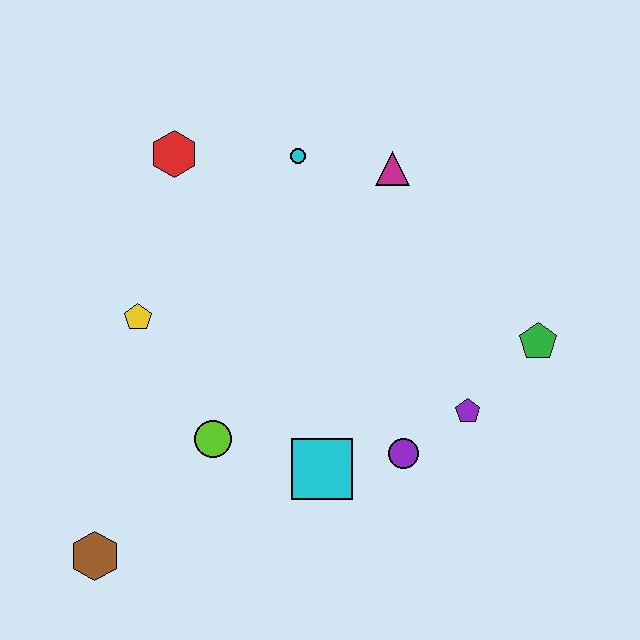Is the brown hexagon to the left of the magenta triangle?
Yes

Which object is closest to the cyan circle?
The magenta triangle is closest to the cyan circle.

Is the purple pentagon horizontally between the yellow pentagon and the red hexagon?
No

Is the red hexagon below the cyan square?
No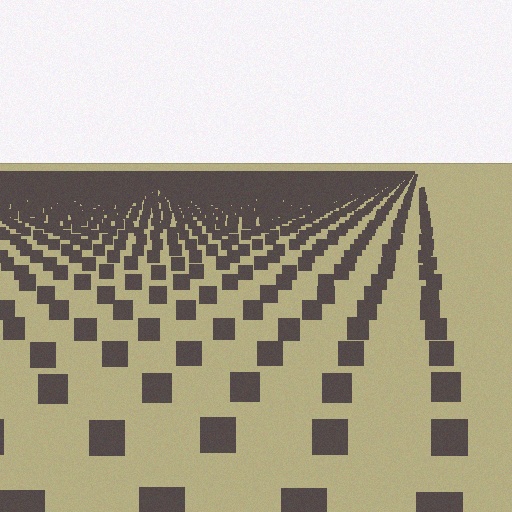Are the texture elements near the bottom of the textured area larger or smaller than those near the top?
Larger. Near the bottom, elements are closer to the viewer and appear at a bigger on-screen size.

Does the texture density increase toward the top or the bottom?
Density increases toward the top.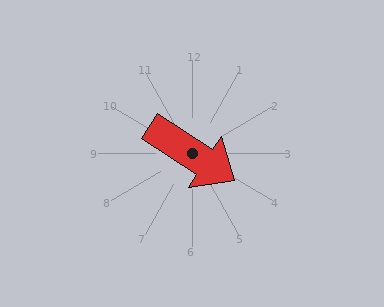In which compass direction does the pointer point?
Southeast.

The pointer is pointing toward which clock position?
Roughly 4 o'clock.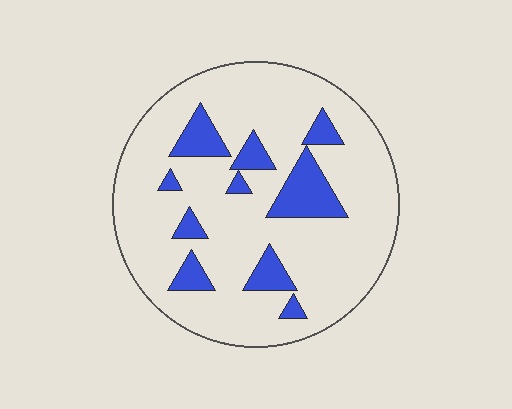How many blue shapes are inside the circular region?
10.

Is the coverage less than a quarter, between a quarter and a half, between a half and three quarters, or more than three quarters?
Less than a quarter.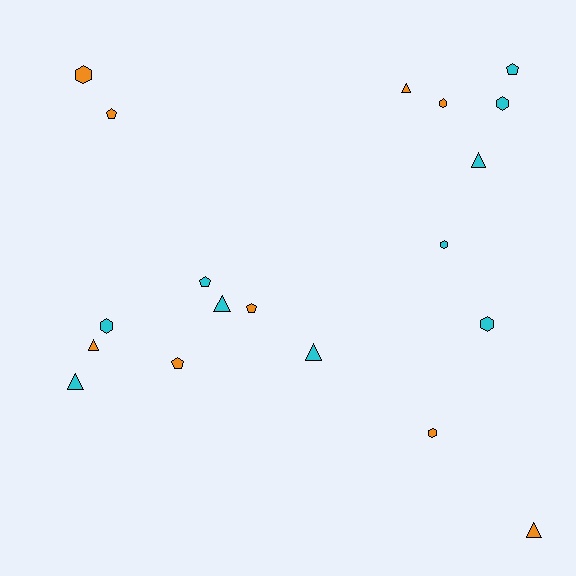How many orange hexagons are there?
There are 3 orange hexagons.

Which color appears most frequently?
Cyan, with 10 objects.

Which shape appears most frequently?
Hexagon, with 7 objects.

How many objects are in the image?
There are 19 objects.